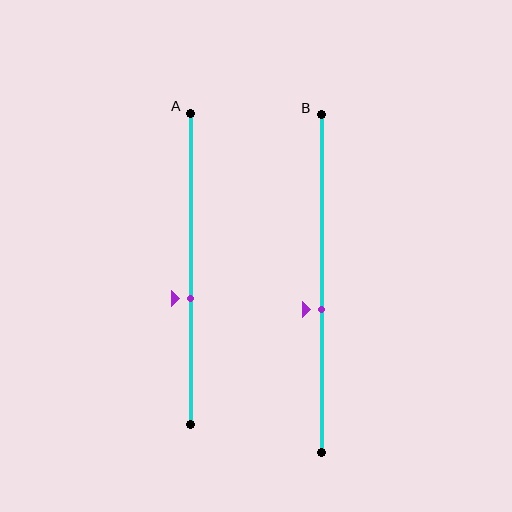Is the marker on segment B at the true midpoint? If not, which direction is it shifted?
No, the marker on segment B is shifted downward by about 8% of the segment length.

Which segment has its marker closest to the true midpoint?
Segment B has its marker closest to the true midpoint.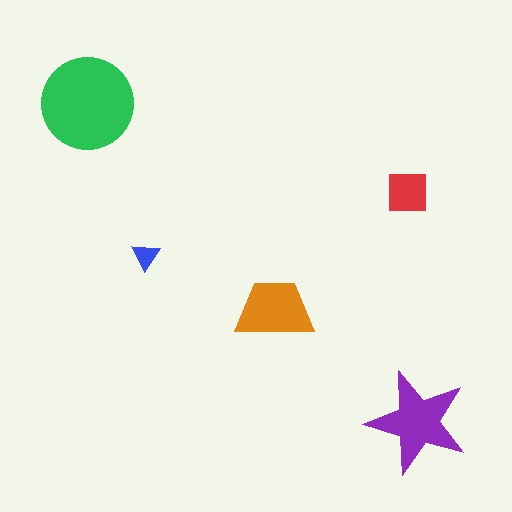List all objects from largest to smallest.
The green circle, the purple star, the orange trapezoid, the red square, the blue triangle.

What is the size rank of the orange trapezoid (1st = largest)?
3rd.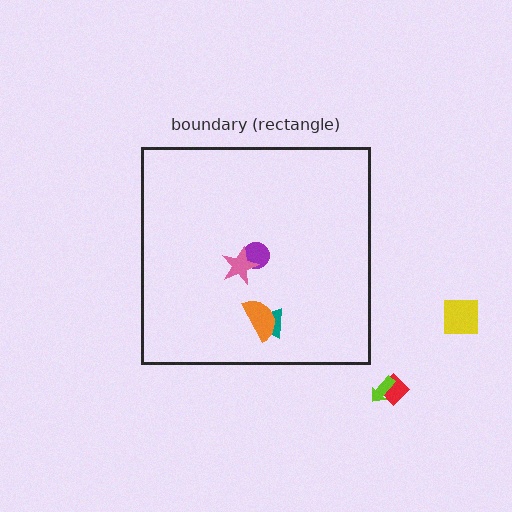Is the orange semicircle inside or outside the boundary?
Inside.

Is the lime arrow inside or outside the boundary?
Outside.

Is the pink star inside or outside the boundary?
Inside.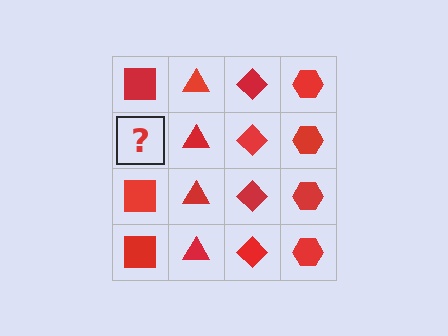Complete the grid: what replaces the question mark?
The question mark should be replaced with a red square.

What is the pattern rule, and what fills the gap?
The rule is that each column has a consistent shape. The gap should be filled with a red square.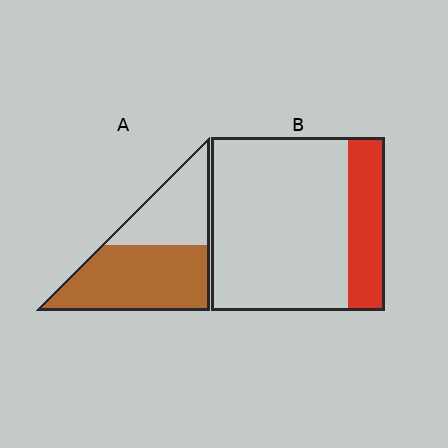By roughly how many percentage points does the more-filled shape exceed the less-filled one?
By roughly 40 percentage points (A over B).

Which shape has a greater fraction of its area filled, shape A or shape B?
Shape A.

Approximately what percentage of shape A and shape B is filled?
A is approximately 60% and B is approximately 20%.